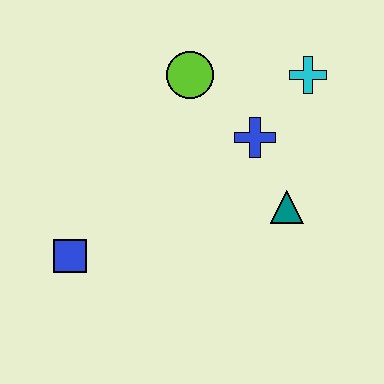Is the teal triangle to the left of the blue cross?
No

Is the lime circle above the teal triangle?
Yes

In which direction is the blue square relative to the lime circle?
The blue square is below the lime circle.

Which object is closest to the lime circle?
The blue cross is closest to the lime circle.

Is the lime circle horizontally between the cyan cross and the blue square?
Yes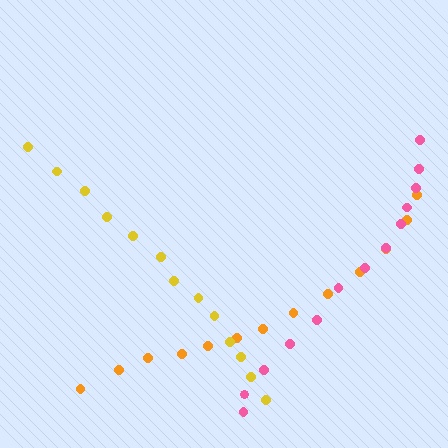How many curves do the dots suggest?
There are 3 distinct paths.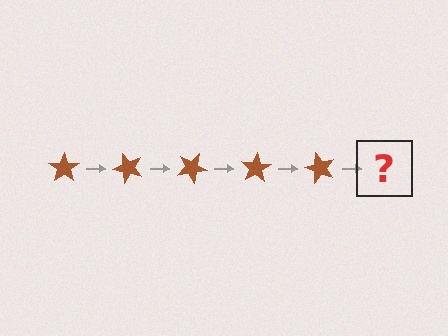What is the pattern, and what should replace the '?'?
The pattern is that the star rotates 50 degrees each step. The '?' should be a brown star rotated 250 degrees.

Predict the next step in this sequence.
The next step is a brown star rotated 250 degrees.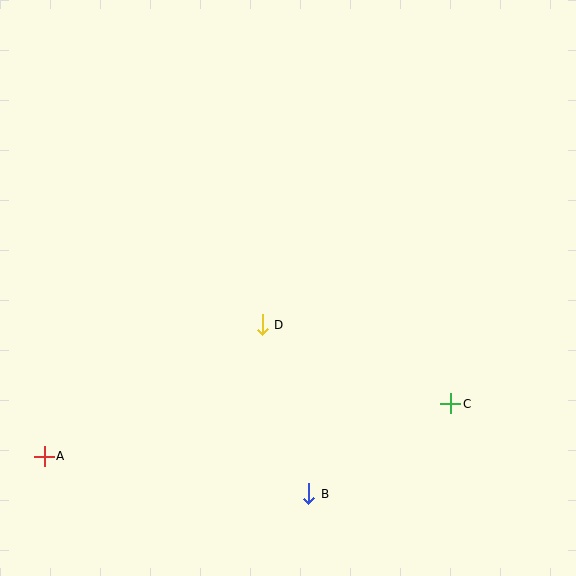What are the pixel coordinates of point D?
Point D is at (262, 325).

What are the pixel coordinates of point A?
Point A is at (44, 456).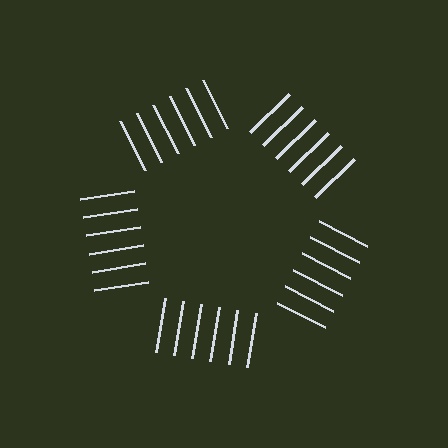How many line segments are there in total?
30 — 6 along each of the 5 edges.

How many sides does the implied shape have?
5 sides — the line-ends trace a pentagon.